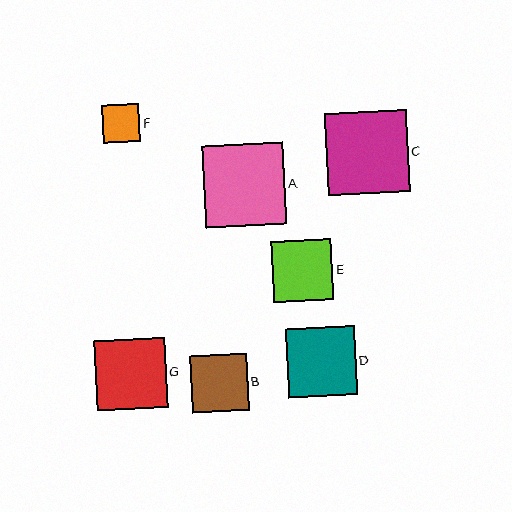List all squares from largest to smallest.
From largest to smallest: A, C, G, D, E, B, F.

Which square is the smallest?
Square F is the smallest with a size of approximately 37 pixels.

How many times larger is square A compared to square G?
Square A is approximately 1.2 times the size of square G.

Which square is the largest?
Square A is the largest with a size of approximately 82 pixels.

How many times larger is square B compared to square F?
Square B is approximately 1.5 times the size of square F.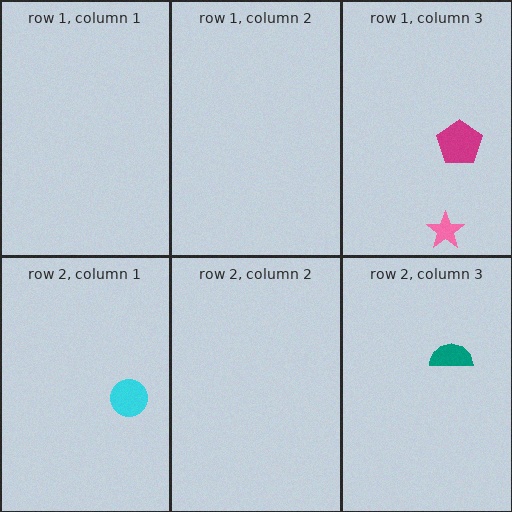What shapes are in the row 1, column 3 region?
The pink star, the magenta pentagon.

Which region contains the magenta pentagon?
The row 1, column 3 region.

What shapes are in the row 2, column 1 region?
The cyan circle.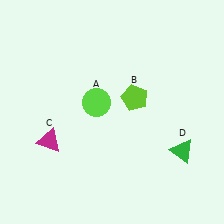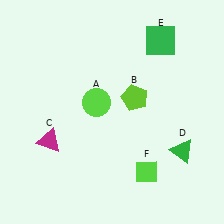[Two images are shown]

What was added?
A green square (E), a lime diamond (F) were added in Image 2.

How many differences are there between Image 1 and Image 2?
There are 2 differences between the two images.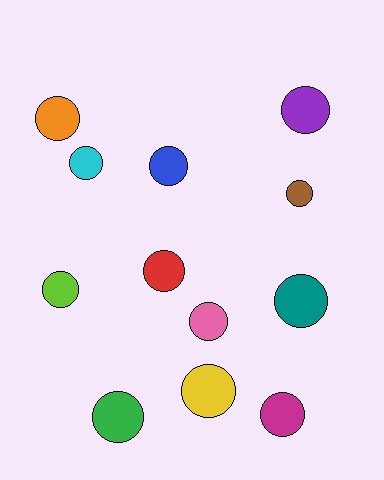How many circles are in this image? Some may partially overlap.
There are 12 circles.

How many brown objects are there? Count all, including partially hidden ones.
There is 1 brown object.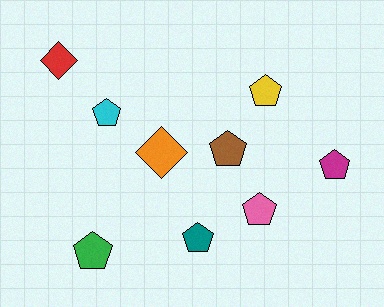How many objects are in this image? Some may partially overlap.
There are 9 objects.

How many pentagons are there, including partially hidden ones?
There are 7 pentagons.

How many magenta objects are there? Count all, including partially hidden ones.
There is 1 magenta object.